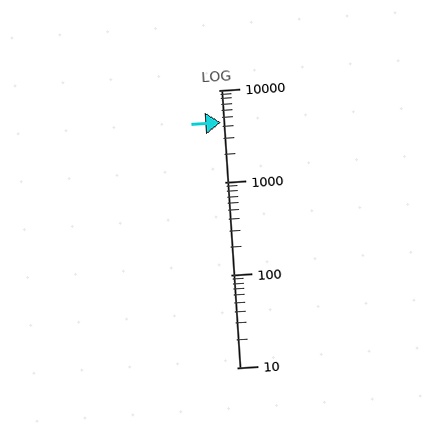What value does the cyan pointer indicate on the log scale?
The pointer indicates approximately 4500.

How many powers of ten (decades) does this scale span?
The scale spans 3 decades, from 10 to 10000.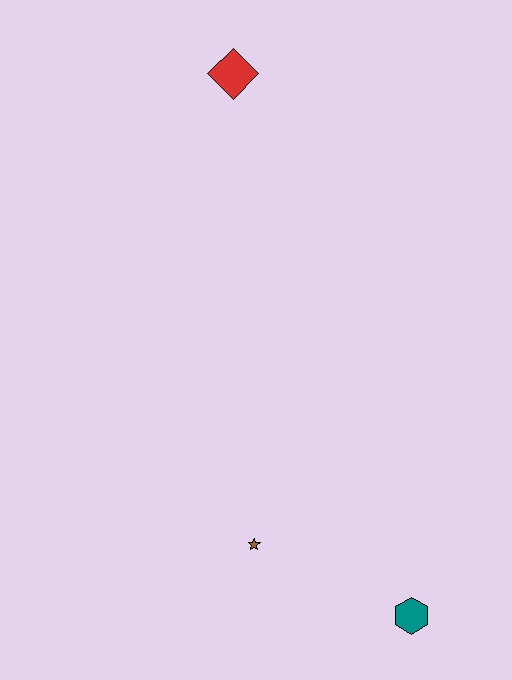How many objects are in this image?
There are 3 objects.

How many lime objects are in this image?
There are no lime objects.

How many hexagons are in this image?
There is 1 hexagon.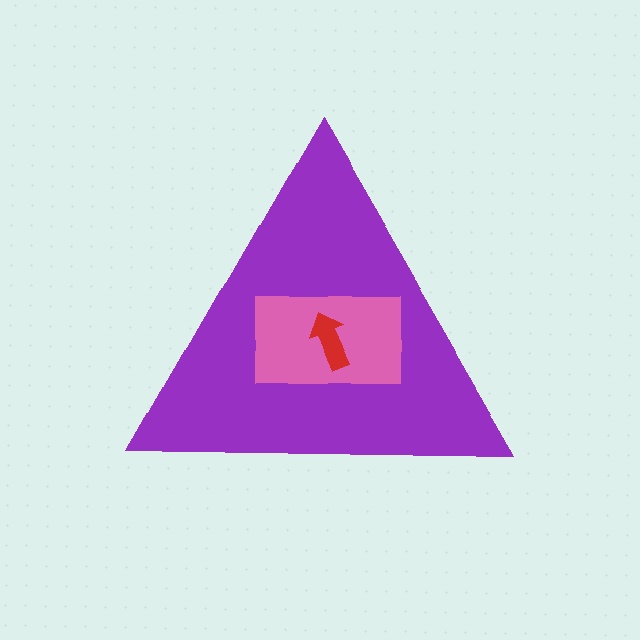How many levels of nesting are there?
3.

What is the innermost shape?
The red arrow.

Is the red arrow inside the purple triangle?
Yes.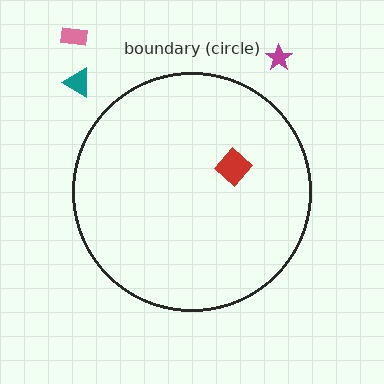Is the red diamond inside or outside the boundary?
Inside.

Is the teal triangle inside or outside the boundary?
Outside.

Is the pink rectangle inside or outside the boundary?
Outside.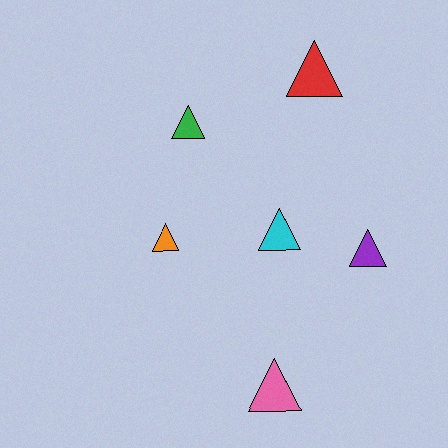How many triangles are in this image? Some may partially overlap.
There are 6 triangles.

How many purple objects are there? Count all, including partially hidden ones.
There is 1 purple object.